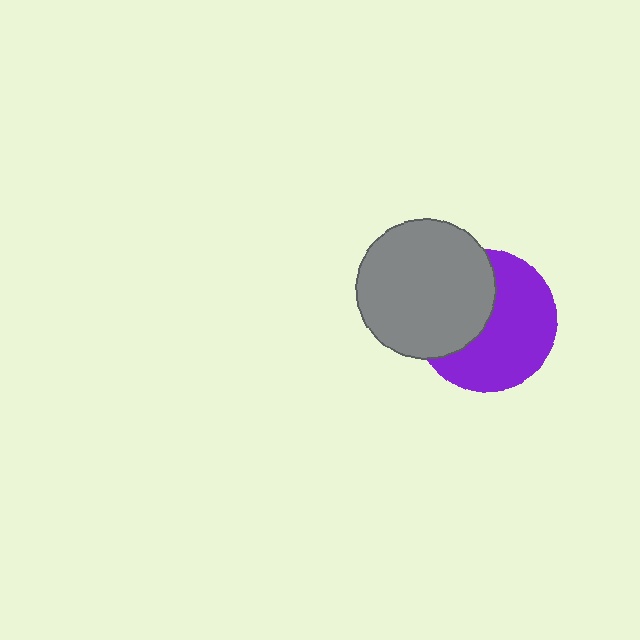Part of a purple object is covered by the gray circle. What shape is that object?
It is a circle.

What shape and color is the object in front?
The object in front is a gray circle.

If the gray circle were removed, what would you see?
You would see the complete purple circle.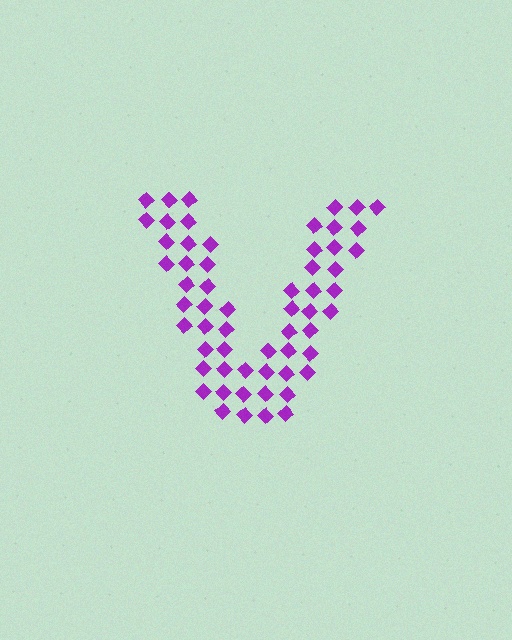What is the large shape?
The large shape is the letter V.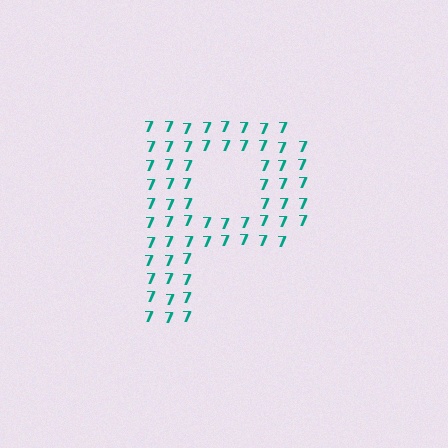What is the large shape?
The large shape is the letter P.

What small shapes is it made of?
It is made of small digit 7's.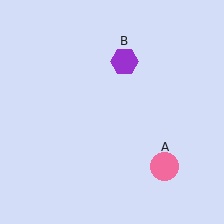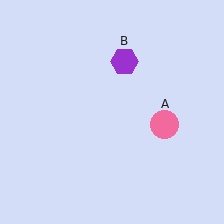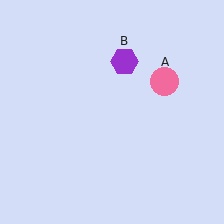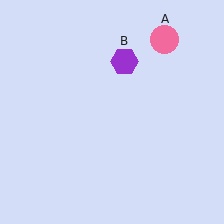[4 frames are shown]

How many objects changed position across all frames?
1 object changed position: pink circle (object A).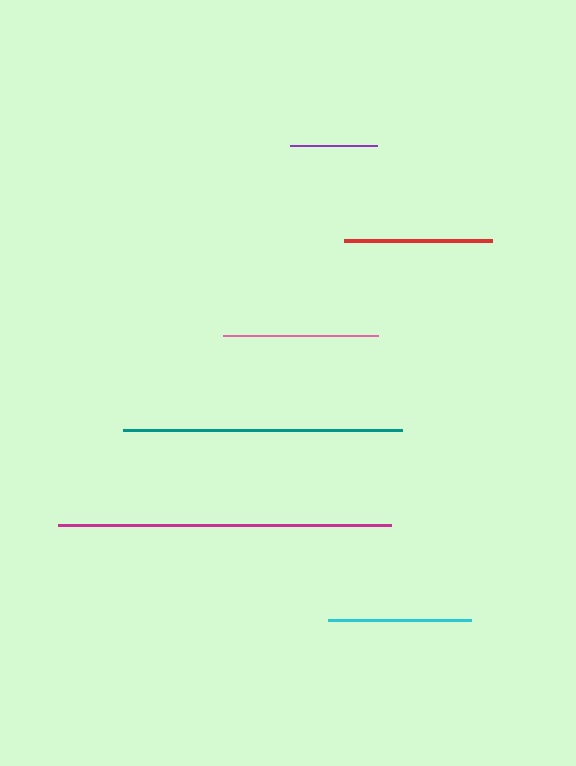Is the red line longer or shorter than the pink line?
The pink line is longer than the red line.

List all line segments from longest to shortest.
From longest to shortest: magenta, teal, pink, red, cyan, purple.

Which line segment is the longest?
The magenta line is the longest at approximately 333 pixels.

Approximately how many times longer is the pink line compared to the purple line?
The pink line is approximately 1.8 times the length of the purple line.